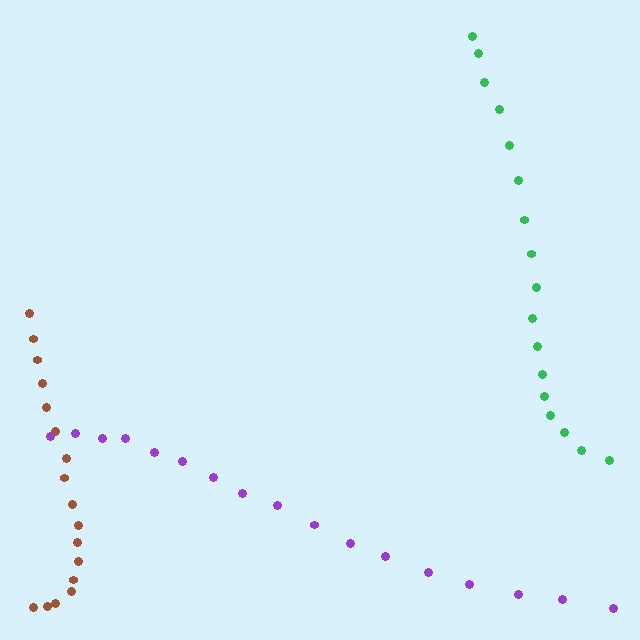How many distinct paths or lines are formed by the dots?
There are 3 distinct paths.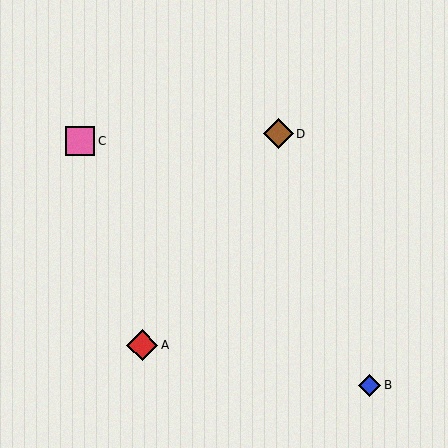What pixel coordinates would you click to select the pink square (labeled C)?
Click at (80, 141) to select the pink square C.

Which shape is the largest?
The red diamond (labeled A) is the largest.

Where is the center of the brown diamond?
The center of the brown diamond is at (279, 134).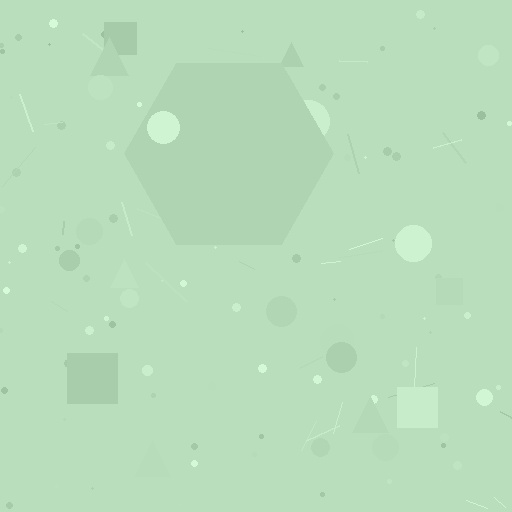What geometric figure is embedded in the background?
A hexagon is embedded in the background.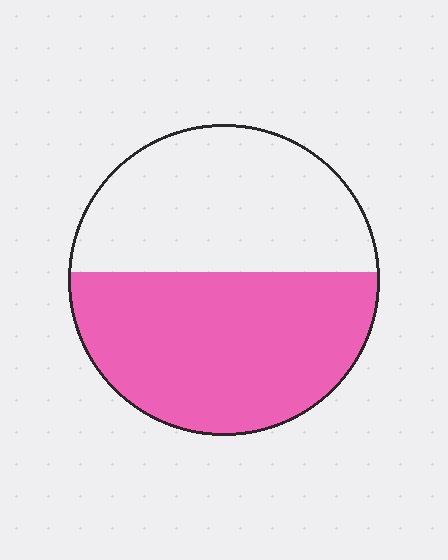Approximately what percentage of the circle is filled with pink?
Approximately 55%.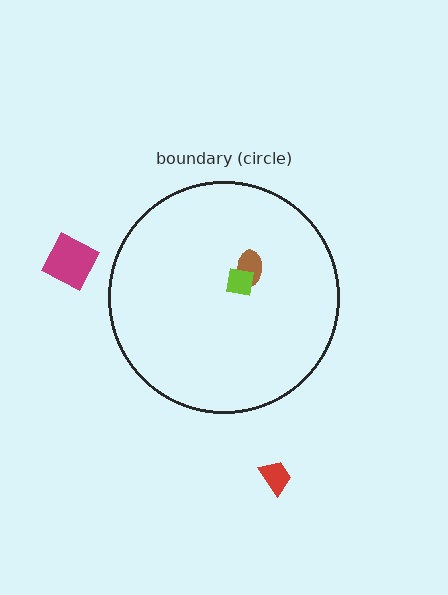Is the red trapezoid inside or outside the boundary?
Outside.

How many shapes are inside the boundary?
2 inside, 2 outside.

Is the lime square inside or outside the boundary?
Inside.